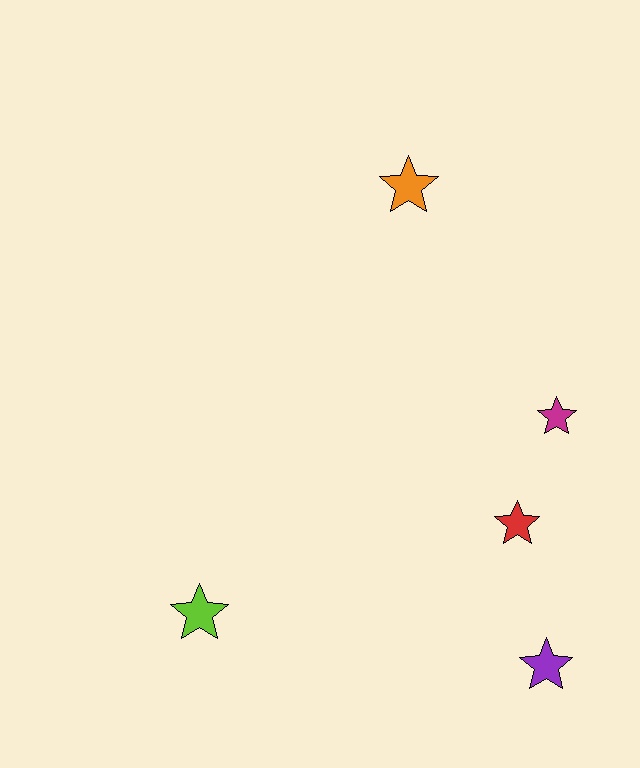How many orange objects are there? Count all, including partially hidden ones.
There is 1 orange object.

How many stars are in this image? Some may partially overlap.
There are 5 stars.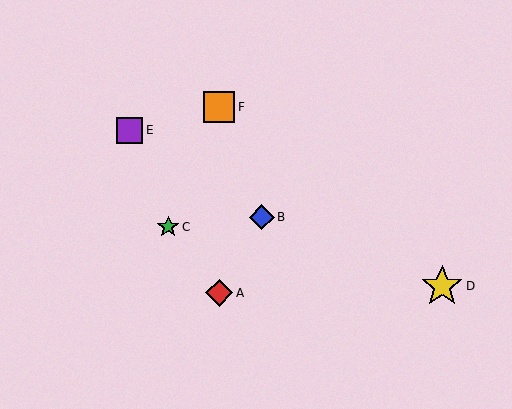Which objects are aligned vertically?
Objects A, F are aligned vertically.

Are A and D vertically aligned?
No, A is at x≈219 and D is at x≈442.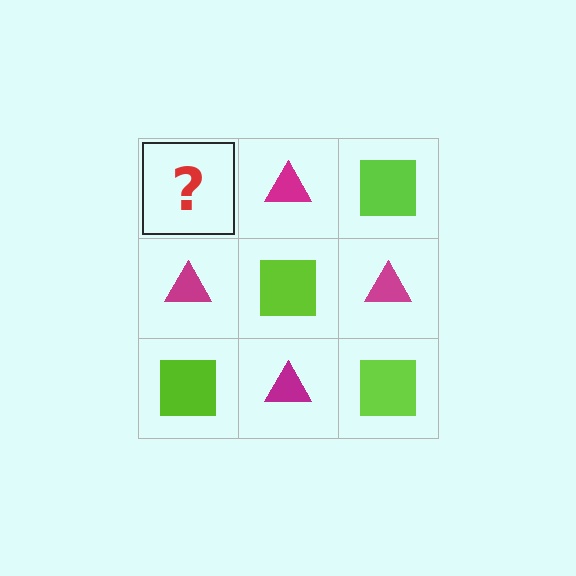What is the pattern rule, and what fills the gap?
The rule is that it alternates lime square and magenta triangle in a checkerboard pattern. The gap should be filled with a lime square.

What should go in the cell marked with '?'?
The missing cell should contain a lime square.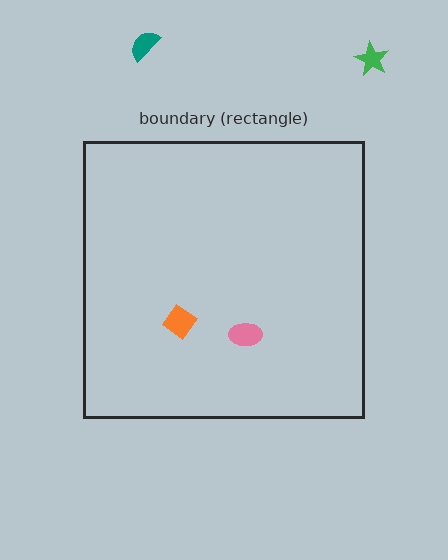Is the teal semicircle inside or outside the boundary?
Outside.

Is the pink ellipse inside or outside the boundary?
Inside.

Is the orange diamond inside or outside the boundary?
Inside.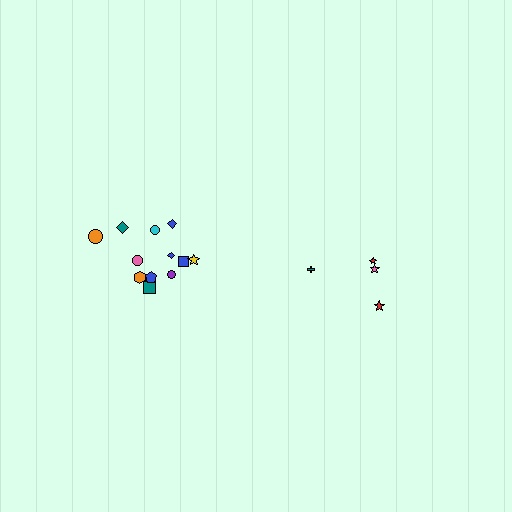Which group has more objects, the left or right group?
The left group.